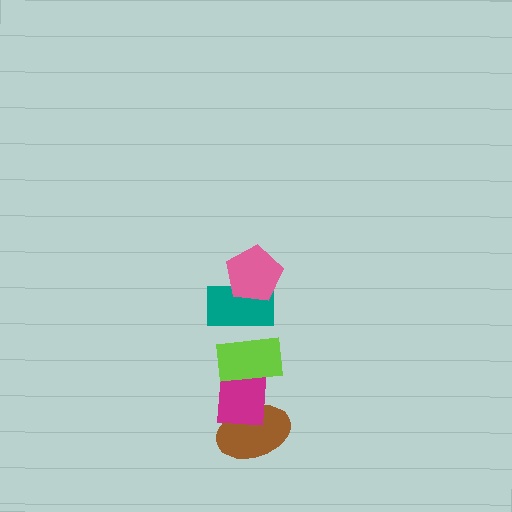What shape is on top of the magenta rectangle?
The lime rectangle is on top of the magenta rectangle.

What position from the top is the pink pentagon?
The pink pentagon is 1st from the top.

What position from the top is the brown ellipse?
The brown ellipse is 5th from the top.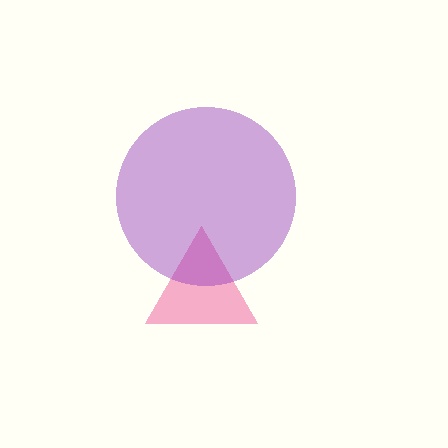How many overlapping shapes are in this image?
There are 2 overlapping shapes in the image.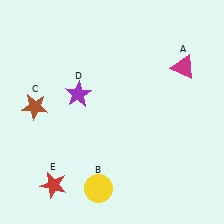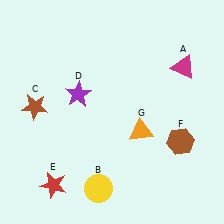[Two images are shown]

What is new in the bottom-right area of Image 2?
A brown hexagon (F) was added in the bottom-right area of Image 2.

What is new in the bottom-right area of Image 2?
An orange triangle (G) was added in the bottom-right area of Image 2.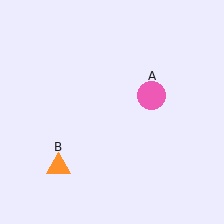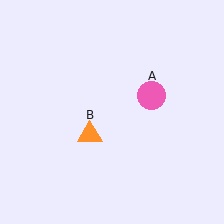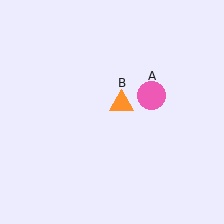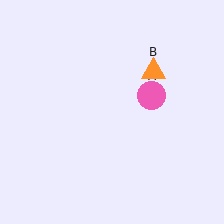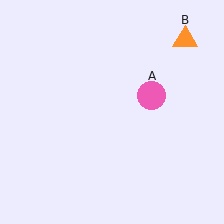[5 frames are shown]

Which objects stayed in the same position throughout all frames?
Pink circle (object A) remained stationary.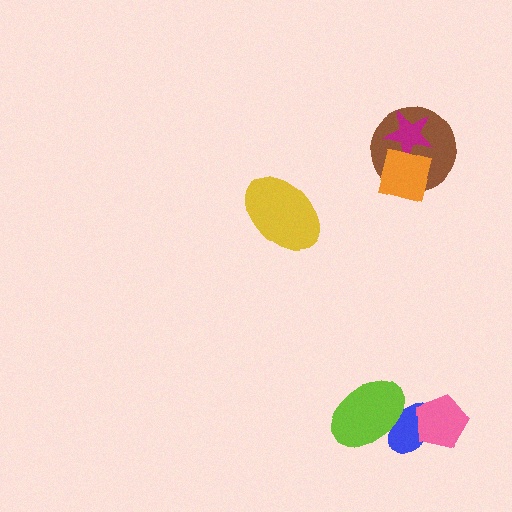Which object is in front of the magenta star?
The orange square is in front of the magenta star.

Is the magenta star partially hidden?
Yes, it is partially covered by another shape.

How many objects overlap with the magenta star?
2 objects overlap with the magenta star.